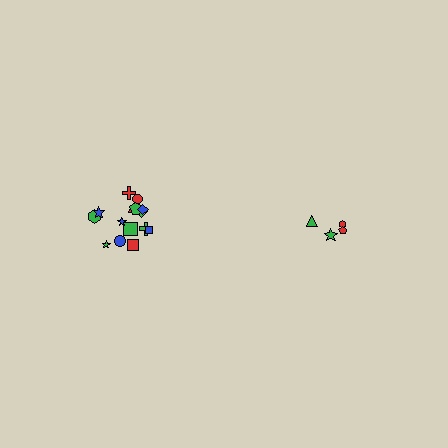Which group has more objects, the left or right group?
The left group.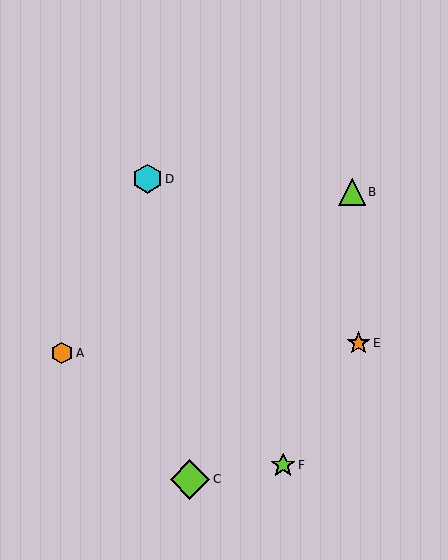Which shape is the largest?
The lime diamond (labeled C) is the largest.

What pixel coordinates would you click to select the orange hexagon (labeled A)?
Click at (62, 353) to select the orange hexagon A.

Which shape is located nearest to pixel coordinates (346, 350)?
The orange star (labeled E) at (358, 343) is nearest to that location.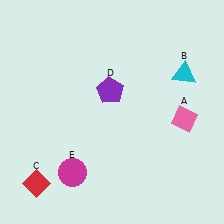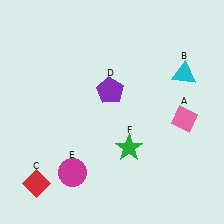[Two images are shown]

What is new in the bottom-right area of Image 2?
A green star (F) was added in the bottom-right area of Image 2.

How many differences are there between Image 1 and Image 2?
There is 1 difference between the two images.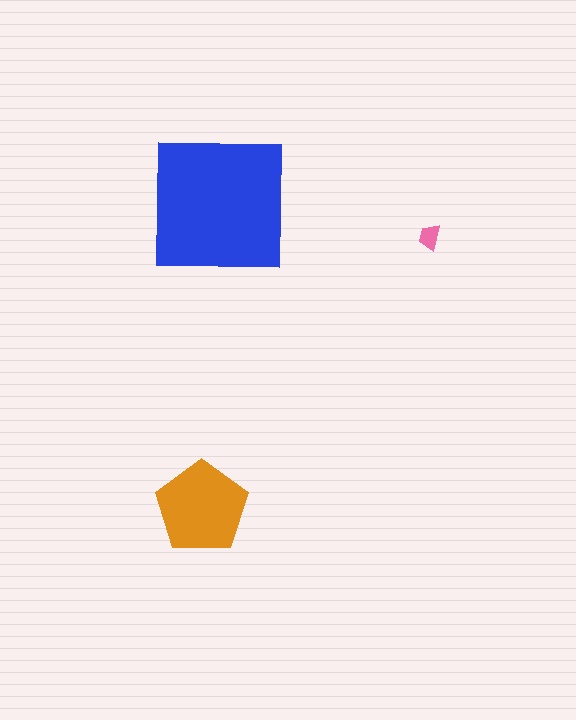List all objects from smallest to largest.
The pink trapezoid, the orange pentagon, the blue square.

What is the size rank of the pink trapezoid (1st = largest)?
3rd.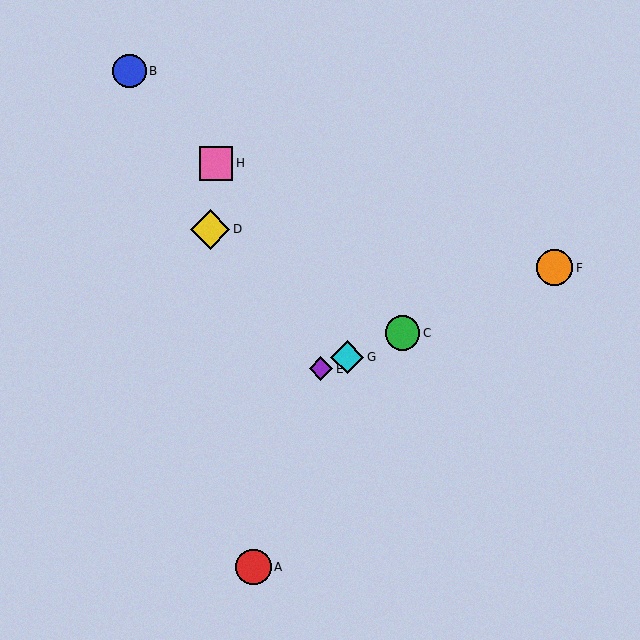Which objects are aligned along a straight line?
Objects C, E, F, G are aligned along a straight line.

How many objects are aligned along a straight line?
4 objects (C, E, F, G) are aligned along a straight line.